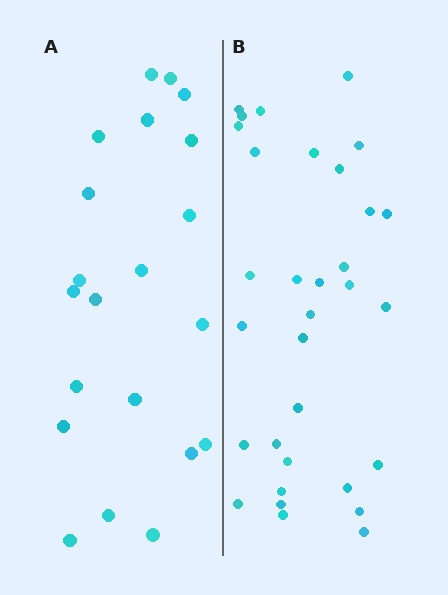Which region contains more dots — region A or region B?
Region B (the right region) has more dots.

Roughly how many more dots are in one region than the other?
Region B has roughly 12 or so more dots than region A.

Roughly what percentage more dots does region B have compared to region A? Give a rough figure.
About 50% more.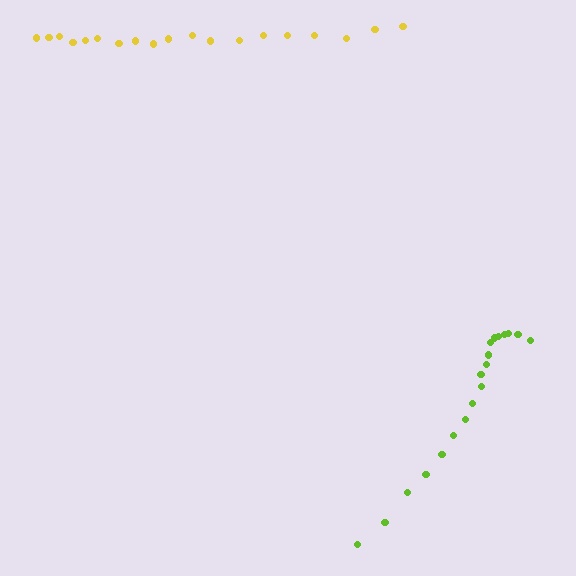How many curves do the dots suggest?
There are 2 distinct paths.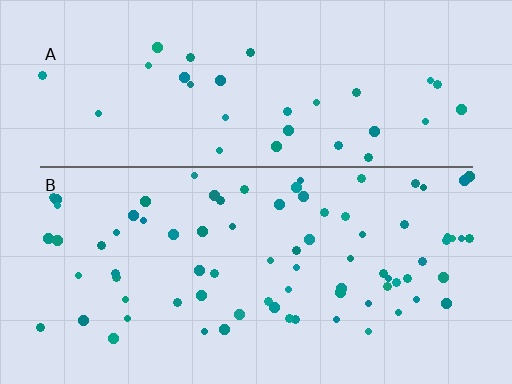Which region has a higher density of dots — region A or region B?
B (the bottom).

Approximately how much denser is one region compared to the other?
Approximately 2.3× — region B over region A.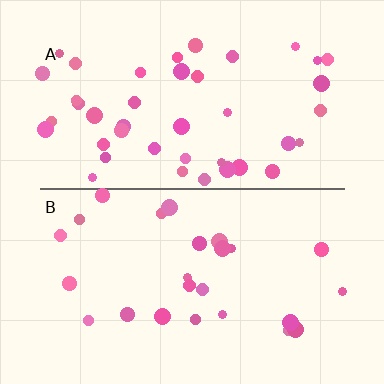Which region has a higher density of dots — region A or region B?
A (the top).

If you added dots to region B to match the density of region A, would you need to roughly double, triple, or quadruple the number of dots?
Approximately double.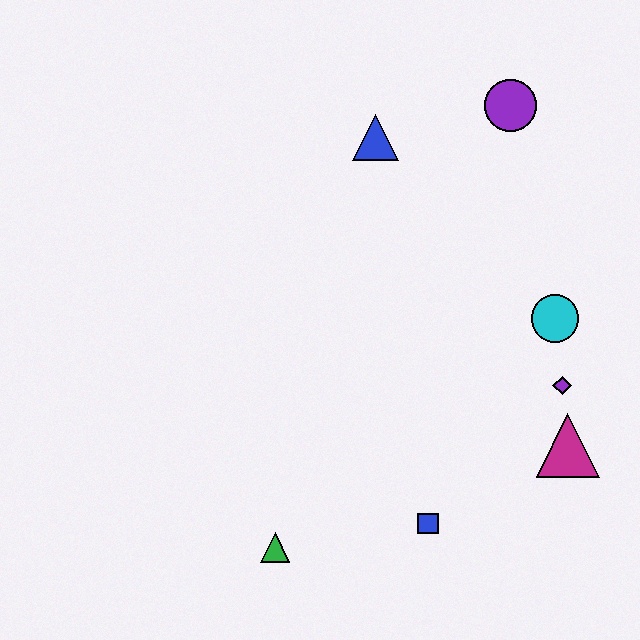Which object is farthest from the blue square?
The purple circle is farthest from the blue square.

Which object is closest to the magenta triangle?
The purple diamond is closest to the magenta triangle.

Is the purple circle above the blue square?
Yes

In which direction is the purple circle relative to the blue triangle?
The purple circle is to the right of the blue triangle.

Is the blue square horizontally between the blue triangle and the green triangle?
No